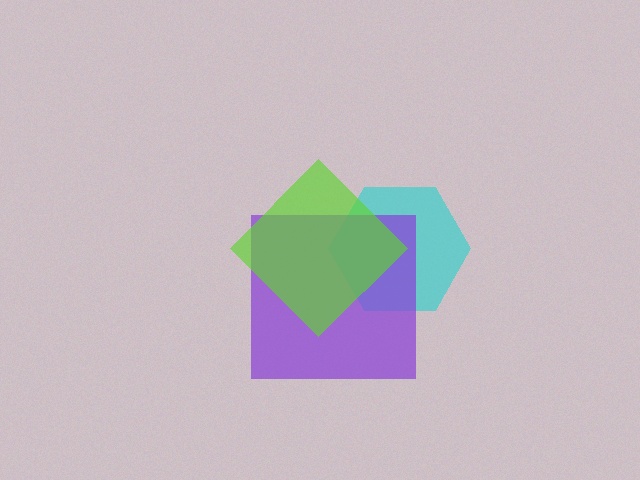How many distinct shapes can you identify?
There are 3 distinct shapes: a cyan hexagon, a purple square, a lime diamond.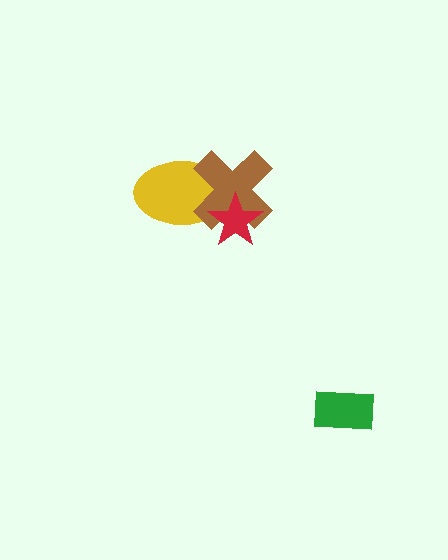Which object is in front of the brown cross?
The red star is in front of the brown cross.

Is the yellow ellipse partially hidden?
Yes, it is partially covered by another shape.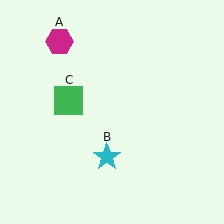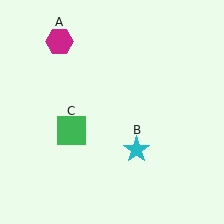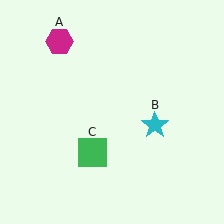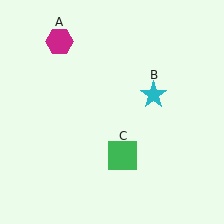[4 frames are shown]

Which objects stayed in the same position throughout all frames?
Magenta hexagon (object A) remained stationary.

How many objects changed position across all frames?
2 objects changed position: cyan star (object B), green square (object C).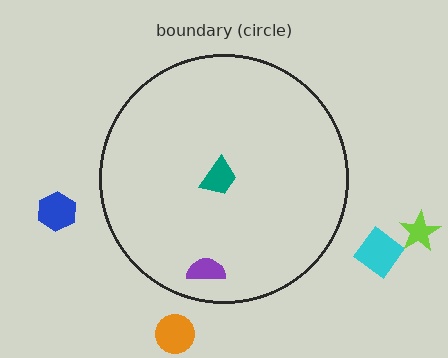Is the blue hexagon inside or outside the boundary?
Outside.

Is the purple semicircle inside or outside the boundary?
Inside.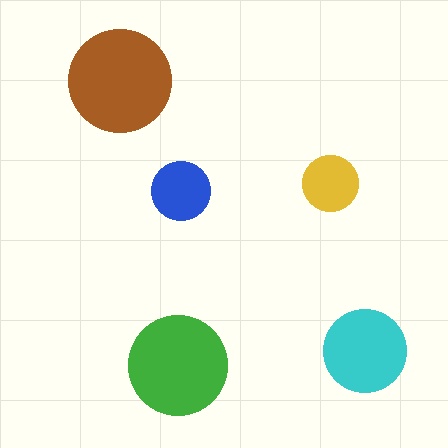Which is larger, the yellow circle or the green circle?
The green one.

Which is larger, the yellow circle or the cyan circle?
The cyan one.